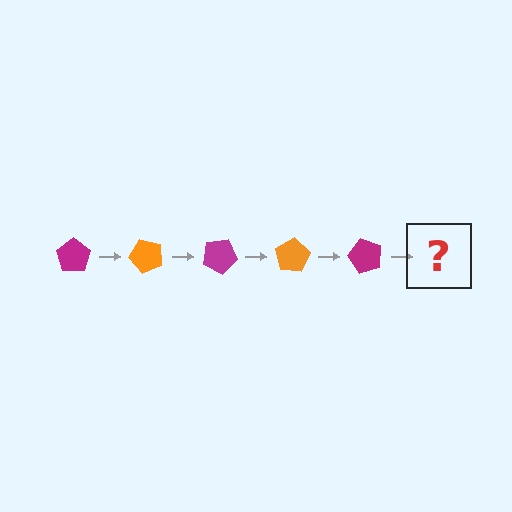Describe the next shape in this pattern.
It should be an orange pentagon, rotated 250 degrees from the start.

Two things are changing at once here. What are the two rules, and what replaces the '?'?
The two rules are that it rotates 50 degrees each step and the color cycles through magenta and orange. The '?' should be an orange pentagon, rotated 250 degrees from the start.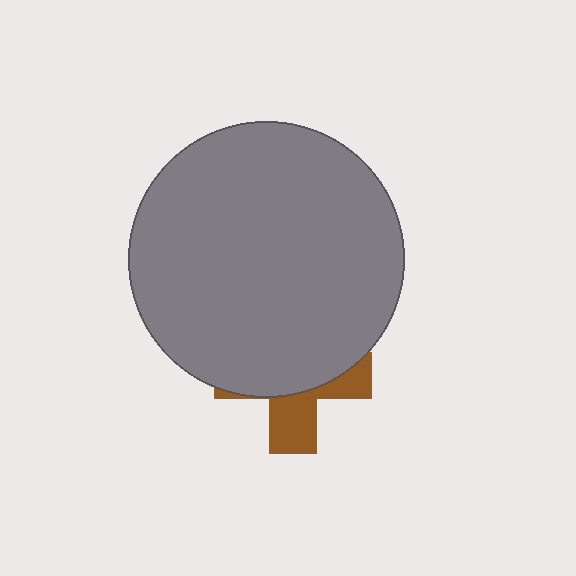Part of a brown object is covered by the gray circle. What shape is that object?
It is a cross.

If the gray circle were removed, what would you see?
You would see the complete brown cross.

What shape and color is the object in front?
The object in front is a gray circle.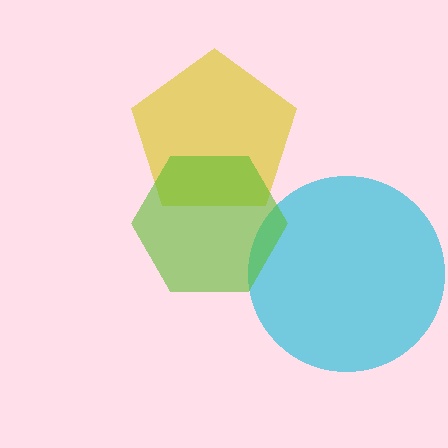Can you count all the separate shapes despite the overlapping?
Yes, there are 3 separate shapes.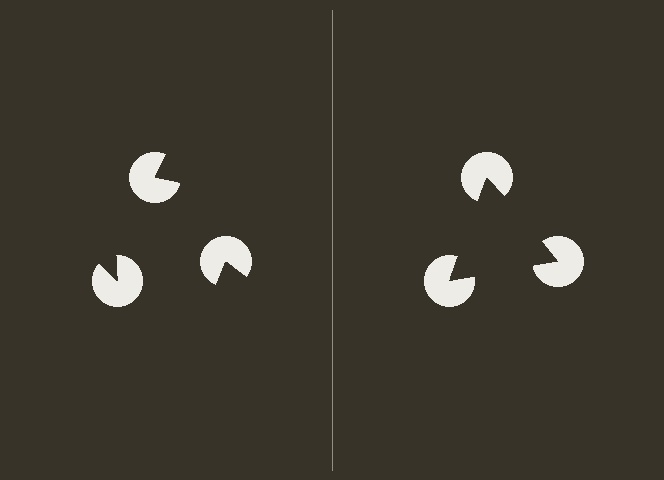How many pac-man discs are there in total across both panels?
6 — 3 on each side.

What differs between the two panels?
The pac-man discs are positioned identically on both sides; only the wedge orientations differ. On the right they align to a triangle; on the left they are misaligned.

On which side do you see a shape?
An illusory triangle appears on the right side. On the left side the wedge cuts are rotated, so no coherent shape forms.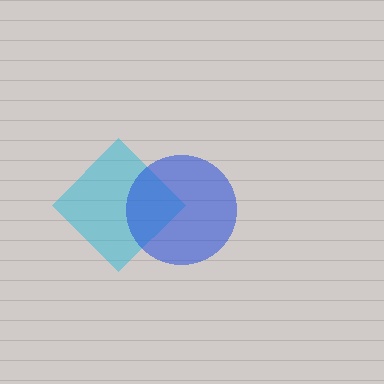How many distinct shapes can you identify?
There are 2 distinct shapes: a cyan diamond, a blue circle.